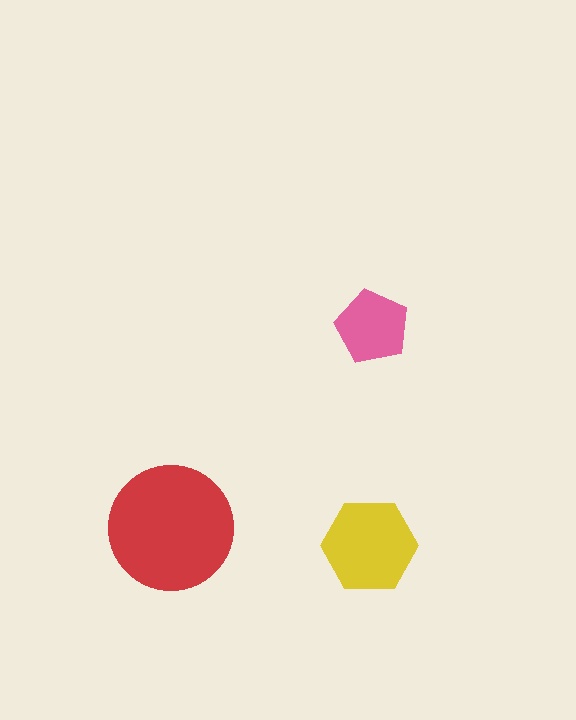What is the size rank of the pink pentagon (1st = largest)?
3rd.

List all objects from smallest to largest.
The pink pentagon, the yellow hexagon, the red circle.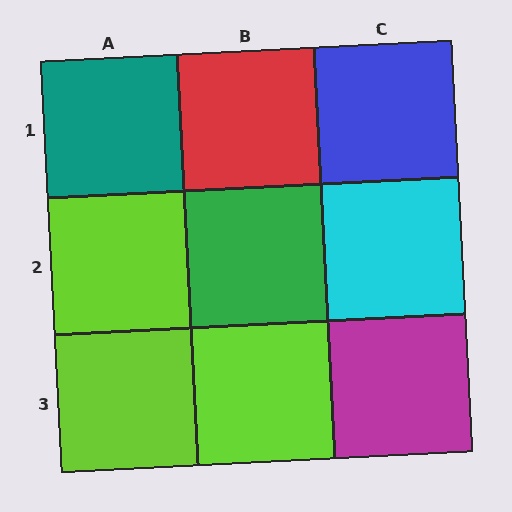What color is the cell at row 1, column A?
Teal.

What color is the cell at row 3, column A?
Lime.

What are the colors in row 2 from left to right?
Lime, green, cyan.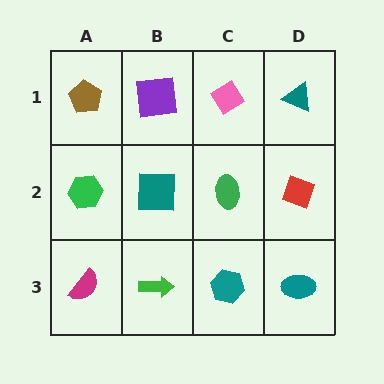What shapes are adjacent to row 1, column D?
A red diamond (row 2, column D), a pink diamond (row 1, column C).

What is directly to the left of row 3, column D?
A teal hexagon.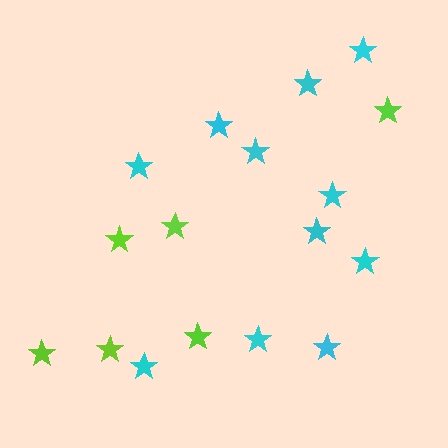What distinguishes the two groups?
There are 2 groups: one group of cyan stars (11) and one group of lime stars (6).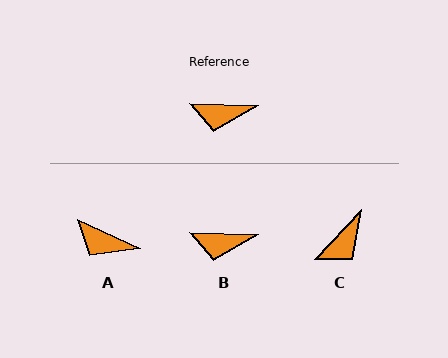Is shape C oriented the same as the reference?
No, it is off by about 49 degrees.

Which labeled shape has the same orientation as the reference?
B.